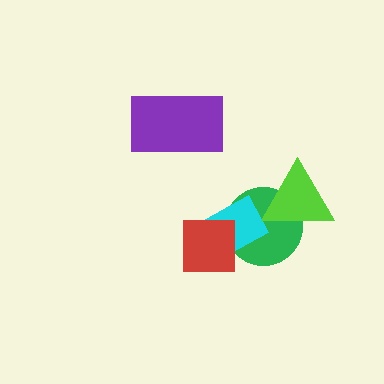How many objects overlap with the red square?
2 objects overlap with the red square.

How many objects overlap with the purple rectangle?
0 objects overlap with the purple rectangle.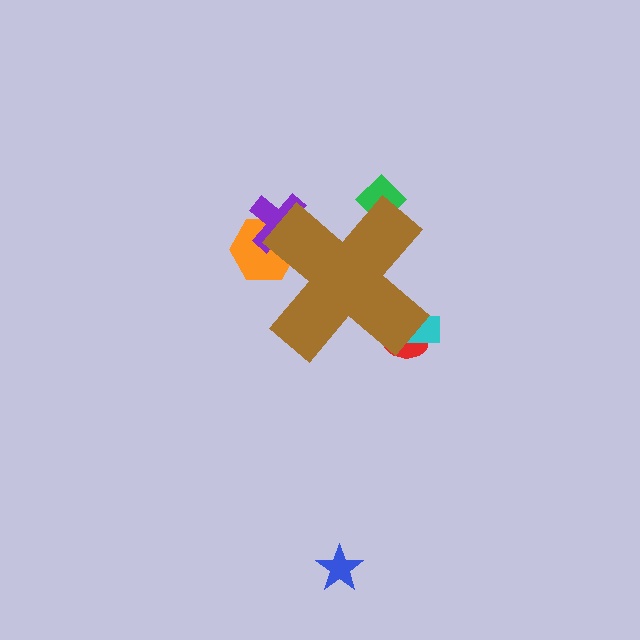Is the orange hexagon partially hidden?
Yes, the orange hexagon is partially hidden behind the brown cross.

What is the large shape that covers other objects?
A brown cross.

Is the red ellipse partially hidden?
Yes, the red ellipse is partially hidden behind the brown cross.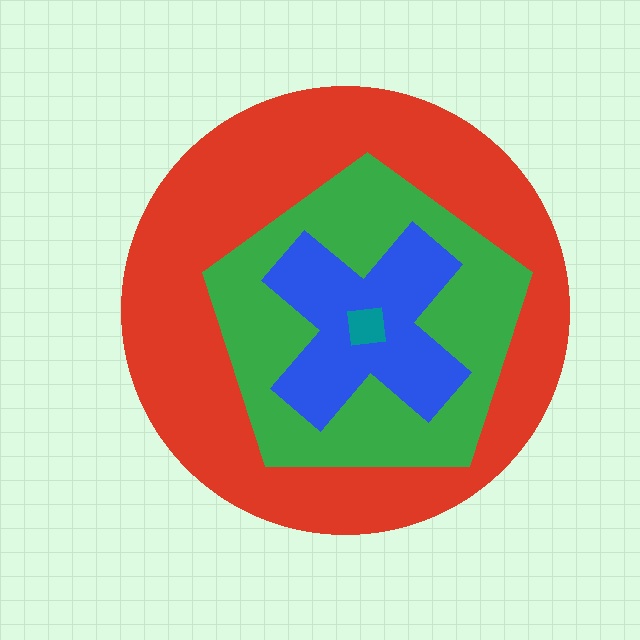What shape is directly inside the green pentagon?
The blue cross.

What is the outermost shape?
The red circle.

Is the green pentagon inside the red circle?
Yes.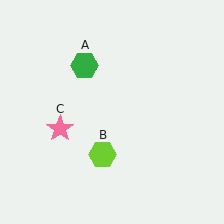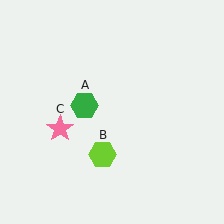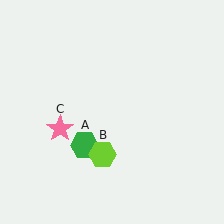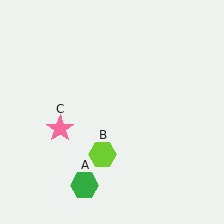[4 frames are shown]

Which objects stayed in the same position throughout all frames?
Lime hexagon (object B) and pink star (object C) remained stationary.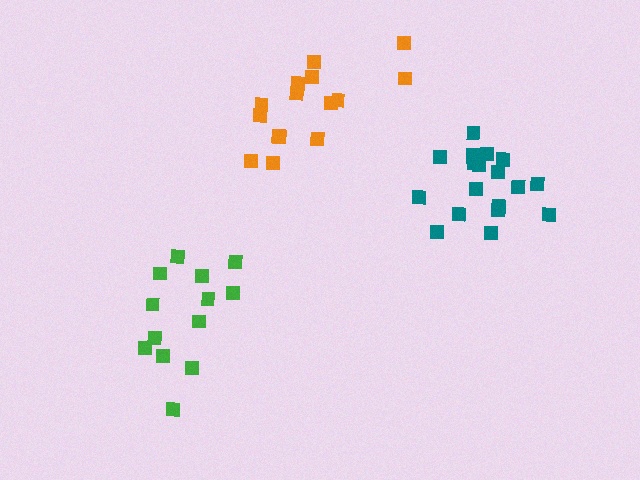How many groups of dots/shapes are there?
There are 3 groups.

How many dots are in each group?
Group 1: 19 dots, Group 2: 13 dots, Group 3: 15 dots (47 total).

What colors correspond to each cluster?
The clusters are colored: teal, green, orange.